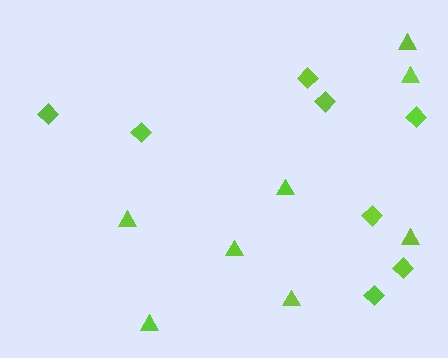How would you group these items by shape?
There are 2 groups: one group of triangles (8) and one group of diamonds (8).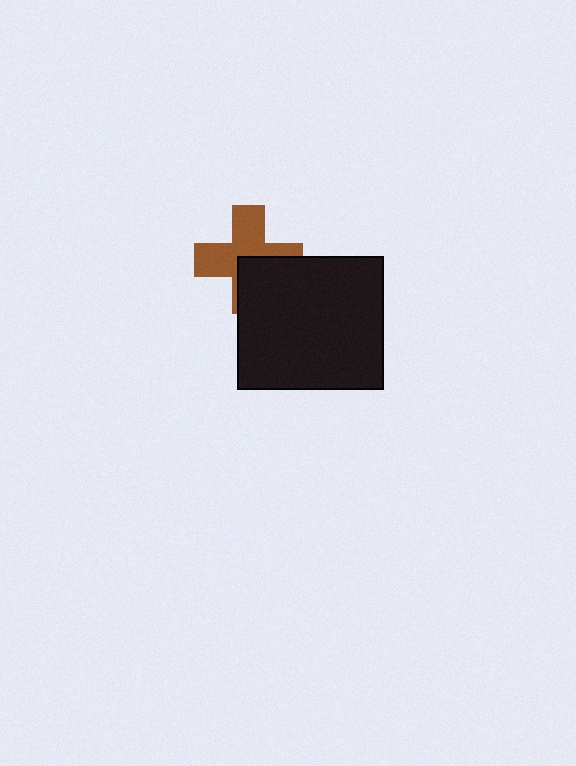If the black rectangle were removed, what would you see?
You would see the complete brown cross.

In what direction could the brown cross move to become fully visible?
The brown cross could move toward the upper-left. That would shift it out from behind the black rectangle entirely.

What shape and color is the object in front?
The object in front is a black rectangle.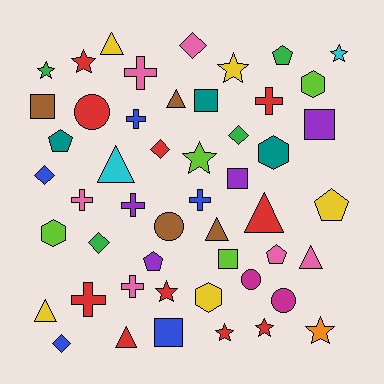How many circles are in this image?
There are 4 circles.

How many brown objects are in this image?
There are 4 brown objects.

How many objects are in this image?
There are 50 objects.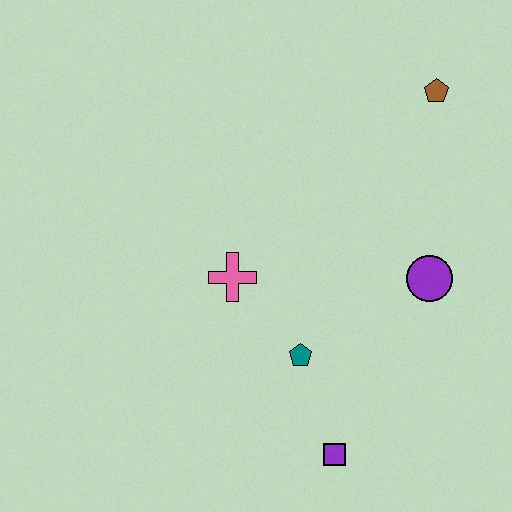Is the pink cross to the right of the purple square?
No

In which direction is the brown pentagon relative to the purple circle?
The brown pentagon is above the purple circle.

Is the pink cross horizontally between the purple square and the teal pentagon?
No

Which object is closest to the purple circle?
The teal pentagon is closest to the purple circle.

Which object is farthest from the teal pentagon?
The brown pentagon is farthest from the teal pentagon.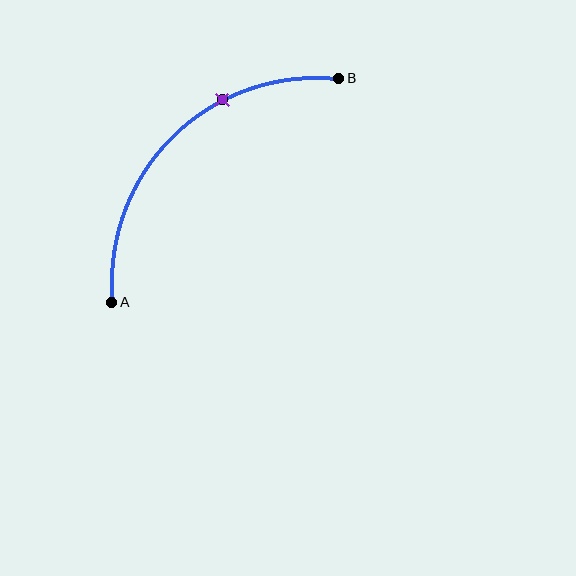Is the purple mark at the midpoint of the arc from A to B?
No. The purple mark lies on the arc but is closer to endpoint B. The arc midpoint would be at the point on the curve equidistant along the arc from both A and B.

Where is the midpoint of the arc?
The arc midpoint is the point on the curve farthest from the straight line joining A and B. It sits above and to the left of that line.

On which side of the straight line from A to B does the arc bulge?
The arc bulges above and to the left of the straight line connecting A and B.